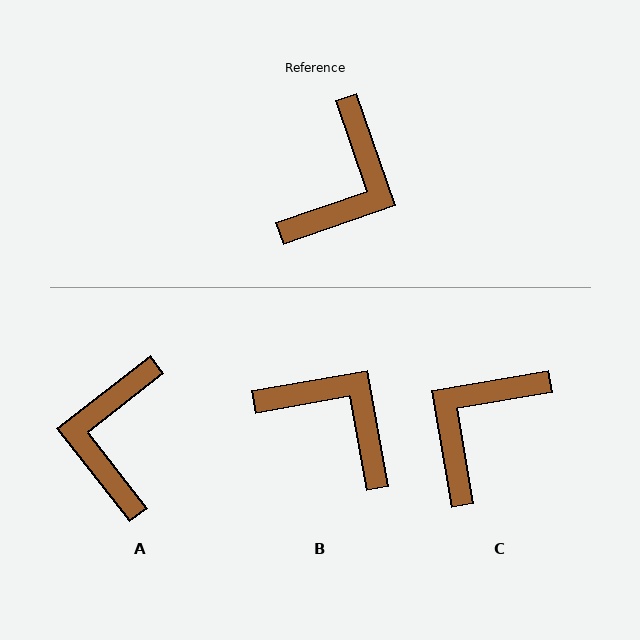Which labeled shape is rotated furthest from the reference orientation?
C, about 171 degrees away.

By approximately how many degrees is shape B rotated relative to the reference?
Approximately 81 degrees counter-clockwise.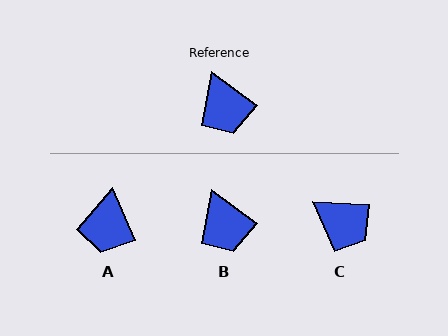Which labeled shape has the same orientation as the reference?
B.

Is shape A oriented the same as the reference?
No, it is off by about 30 degrees.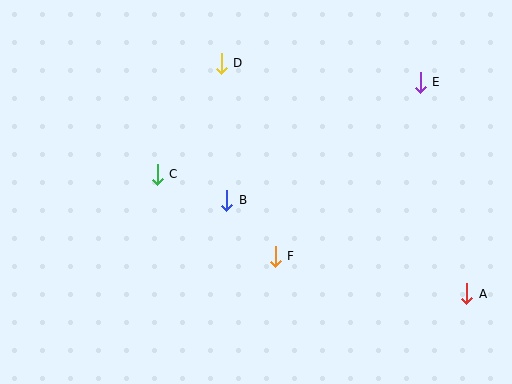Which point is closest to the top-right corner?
Point E is closest to the top-right corner.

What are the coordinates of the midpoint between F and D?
The midpoint between F and D is at (248, 160).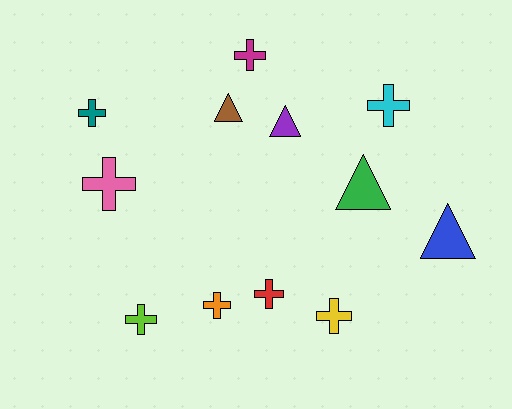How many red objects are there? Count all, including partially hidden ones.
There is 1 red object.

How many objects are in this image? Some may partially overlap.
There are 12 objects.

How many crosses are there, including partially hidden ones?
There are 8 crosses.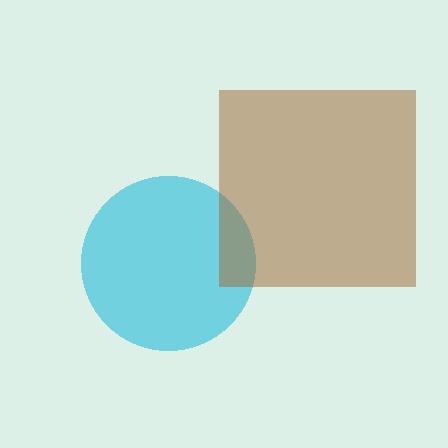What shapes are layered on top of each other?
The layered shapes are: a cyan circle, a brown square.